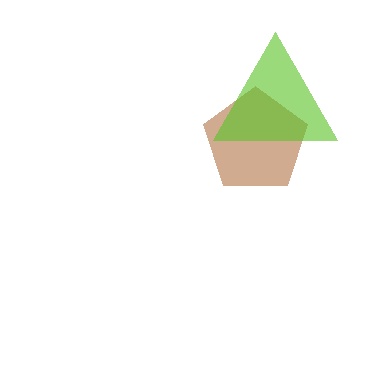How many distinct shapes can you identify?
There are 2 distinct shapes: a brown pentagon, a lime triangle.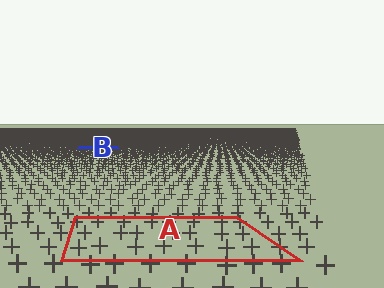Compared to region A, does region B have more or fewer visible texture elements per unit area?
Region B has more texture elements per unit area — they are packed more densely because it is farther away.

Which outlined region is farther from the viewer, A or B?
Region B is farther from the viewer — the texture elements inside it appear smaller and more densely packed.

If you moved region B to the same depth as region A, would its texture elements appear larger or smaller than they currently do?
They would appear larger. At a closer depth, the same texture elements are projected at a bigger on-screen size.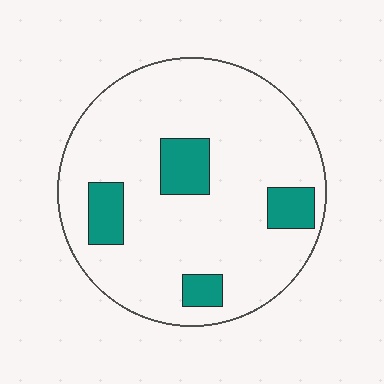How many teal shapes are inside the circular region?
4.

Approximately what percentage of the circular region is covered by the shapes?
Approximately 15%.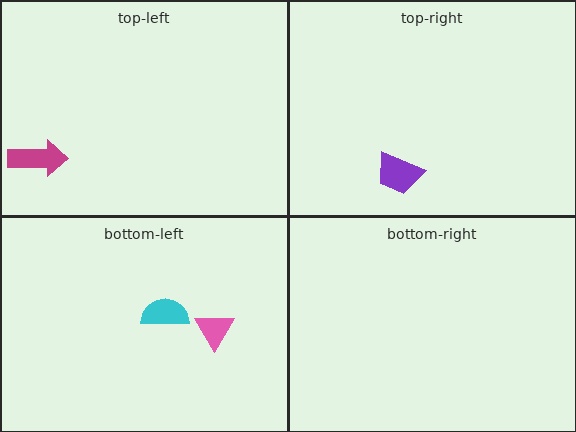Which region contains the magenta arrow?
The top-left region.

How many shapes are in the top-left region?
1.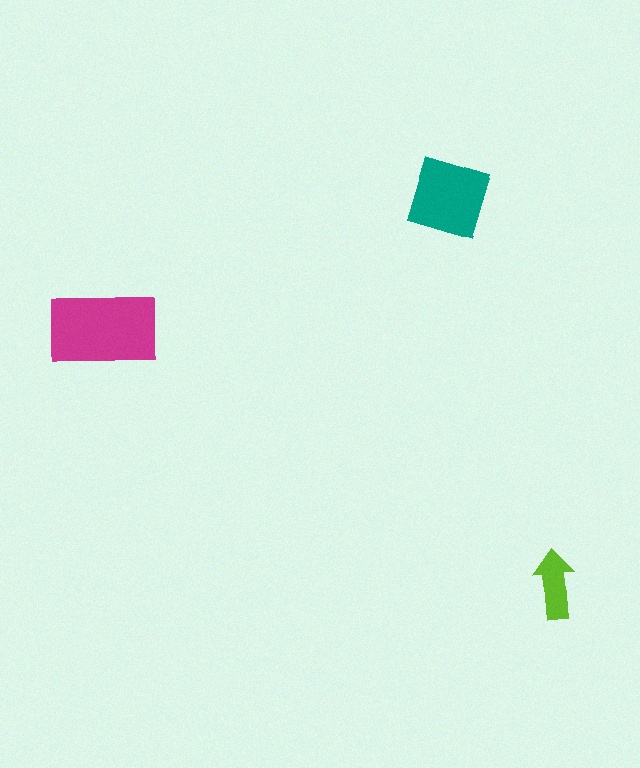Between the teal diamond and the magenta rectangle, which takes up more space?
The magenta rectangle.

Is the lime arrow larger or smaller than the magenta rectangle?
Smaller.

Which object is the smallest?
The lime arrow.